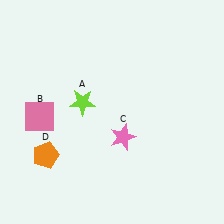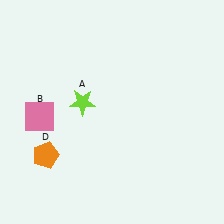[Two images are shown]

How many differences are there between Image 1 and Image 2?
There is 1 difference between the two images.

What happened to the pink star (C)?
The pink star (C) was removed in Image 2. It was in the bottom-right area of Image 1.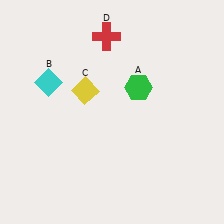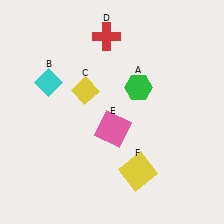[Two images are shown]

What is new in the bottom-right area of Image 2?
A pink square (E) was added in the bottom-right area of Image 2.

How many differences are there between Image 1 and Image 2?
There are 2 differences between the two images.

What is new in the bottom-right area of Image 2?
A yellow square (F) was added in the bottom-right area of Image 2.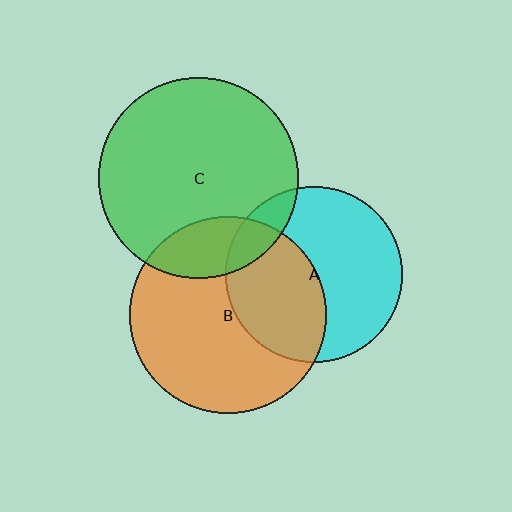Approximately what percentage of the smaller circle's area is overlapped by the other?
Approximately 10%.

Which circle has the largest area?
Circle C (green).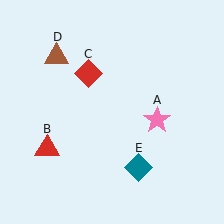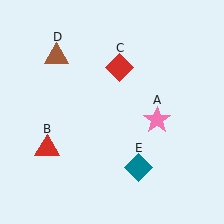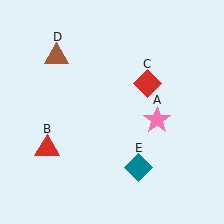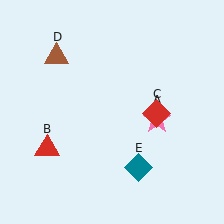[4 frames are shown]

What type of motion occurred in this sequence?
The red diamond (object C) rotated clockwise around the center of the scene.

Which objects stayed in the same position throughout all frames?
Pink star (object A) and red triangle (object B) and brown triangle (object D) and teal diamond (object E) remained stationary.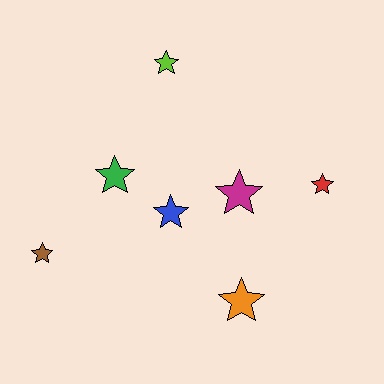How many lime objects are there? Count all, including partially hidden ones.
There is 1 lime object.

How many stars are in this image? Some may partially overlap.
There are 7 stars.